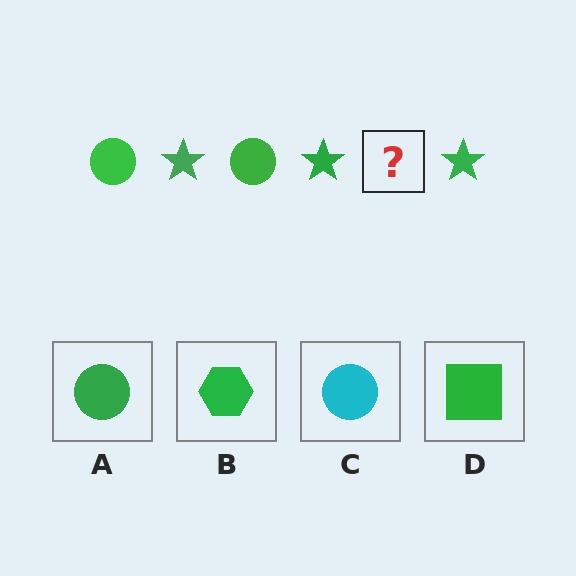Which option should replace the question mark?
Option A.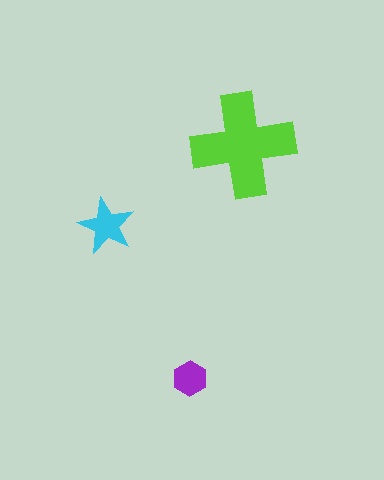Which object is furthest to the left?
The cyan star is leftmost.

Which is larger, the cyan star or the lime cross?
The lime cross.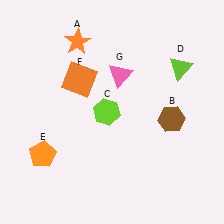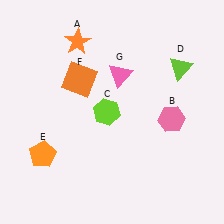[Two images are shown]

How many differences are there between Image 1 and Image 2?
There is 1 difference between the two images.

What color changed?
The hexagon (B) changed from brown in Image 1 to pink in Image 2.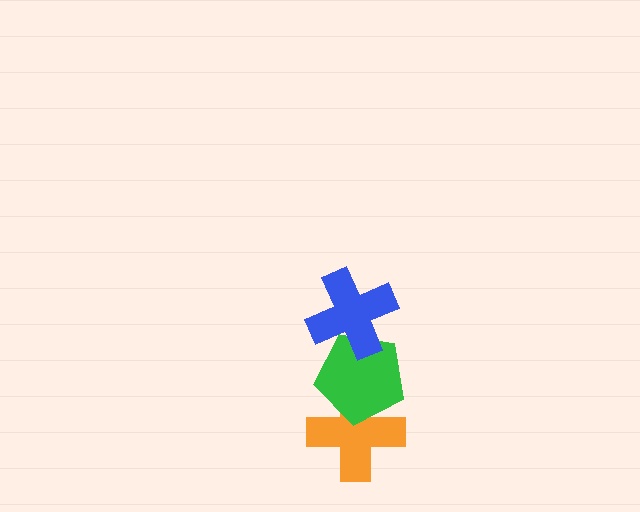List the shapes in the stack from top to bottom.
From top to bottom: the blue cross, the green pentagon, the orange cross.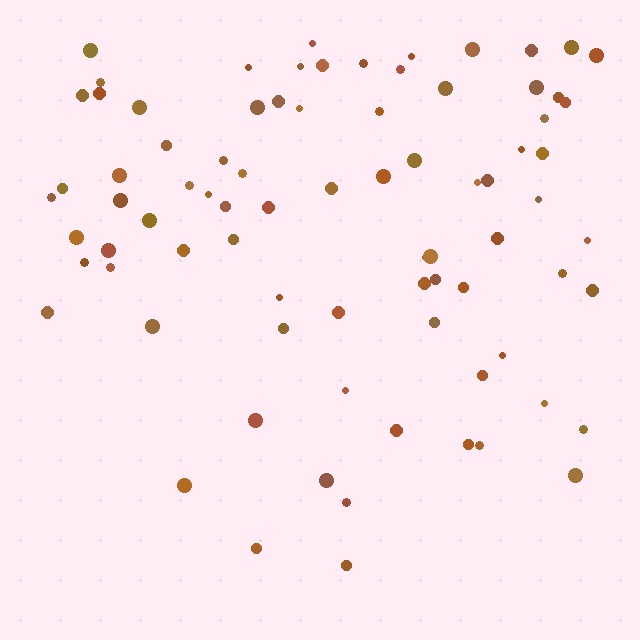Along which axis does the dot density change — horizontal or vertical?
Vertical.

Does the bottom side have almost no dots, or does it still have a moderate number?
Still a moderate number, just noticeably fewer than the top.